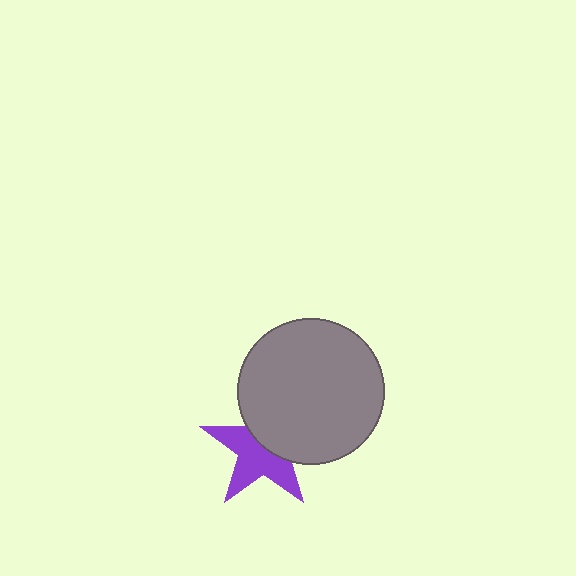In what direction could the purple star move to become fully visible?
The purple star could move toward the lower-left. That would shift it out from behind the gray circle entirely.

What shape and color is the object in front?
The object in front is a gray circle.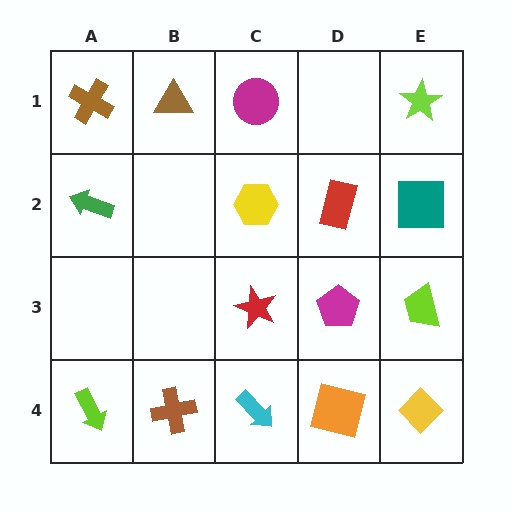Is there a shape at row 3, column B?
No, that cell is empty.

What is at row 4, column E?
A yellow diamond.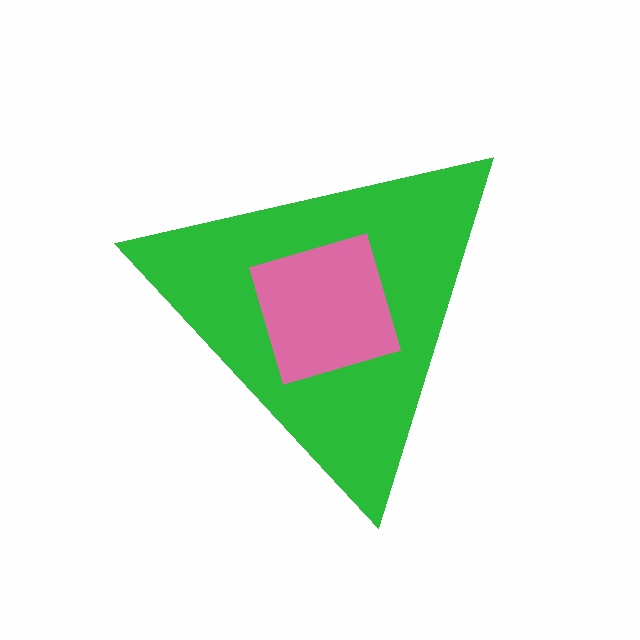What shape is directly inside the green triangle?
The pink square.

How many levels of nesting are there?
2.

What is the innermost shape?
The pink square.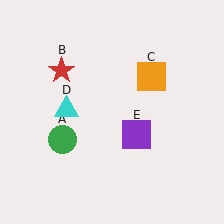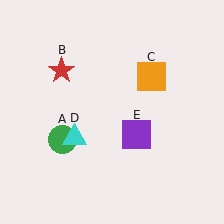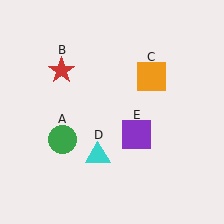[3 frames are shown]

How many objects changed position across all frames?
1 object changed position: cyan triangle (object D).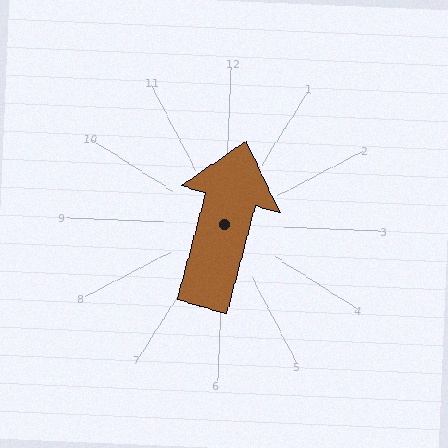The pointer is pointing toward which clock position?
Roughly 12 o'clock.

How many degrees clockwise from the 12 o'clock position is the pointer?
Approximately 13 degrees.